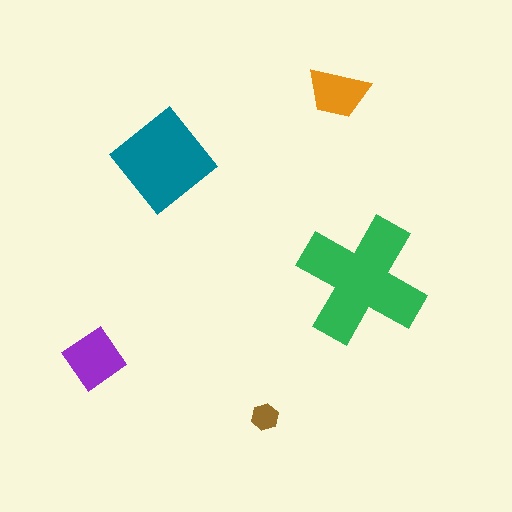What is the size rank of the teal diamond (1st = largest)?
2nd.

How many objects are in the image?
There are 5 objects in the image.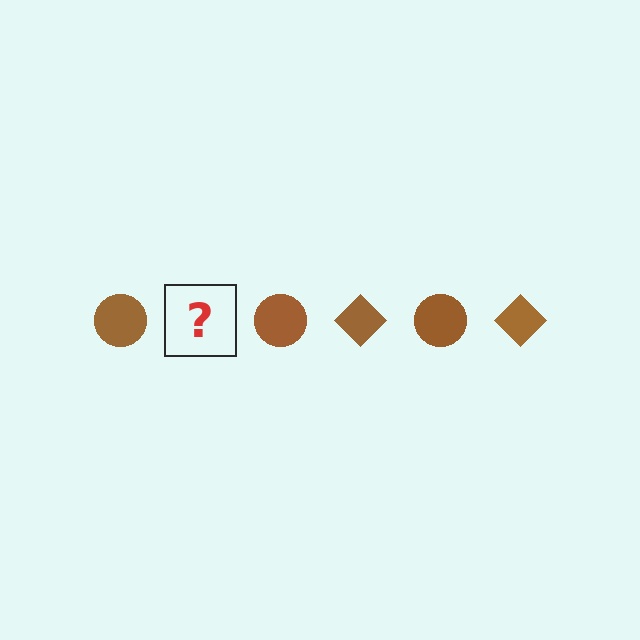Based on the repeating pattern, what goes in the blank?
The blank should be a brown diamond.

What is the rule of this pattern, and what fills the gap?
The rule is that the pattern cycles through circle, diamond shapes in brown. The gap should be filled with a brown diamond.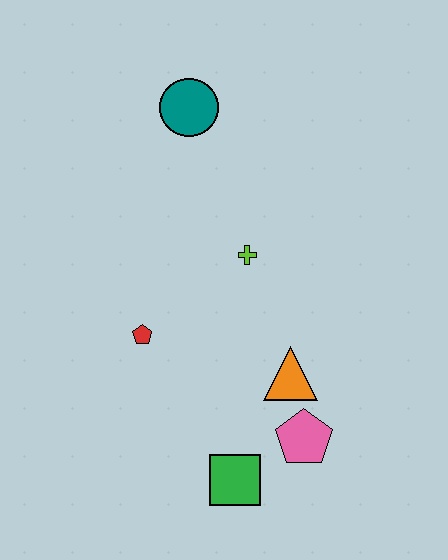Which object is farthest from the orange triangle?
The teal circle is farthest from the orange triangle.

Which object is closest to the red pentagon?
The lime cross is closest to the red pentagon.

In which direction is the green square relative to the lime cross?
The green square is below the lime cross.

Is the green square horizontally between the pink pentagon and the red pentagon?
Yes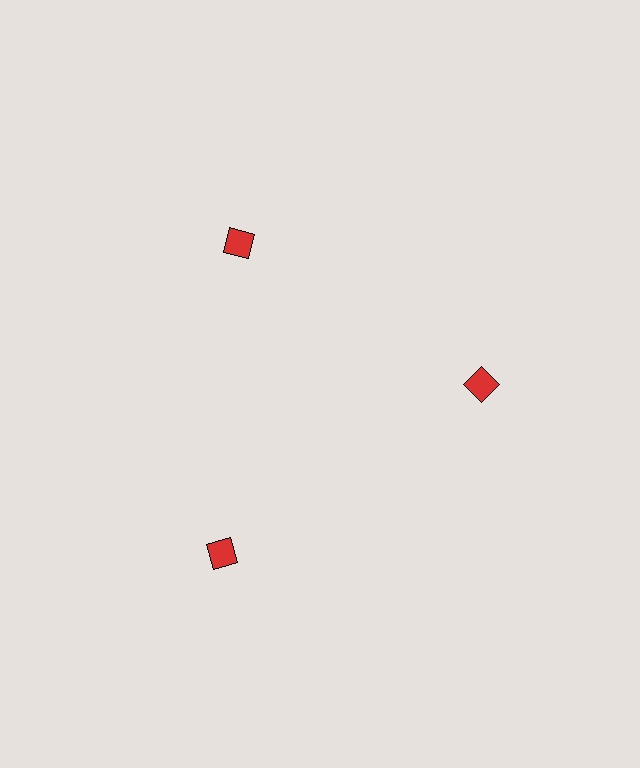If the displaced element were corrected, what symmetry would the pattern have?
It would have 3-fold rotational symmetry — the pattern would map onto itself every 120 degrees.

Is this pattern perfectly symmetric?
No. The 3 red squares are arranged in a ring, but one element near the 7 o'clock position is pushed outward from the center, breaking the 3-fold rotational symmetry.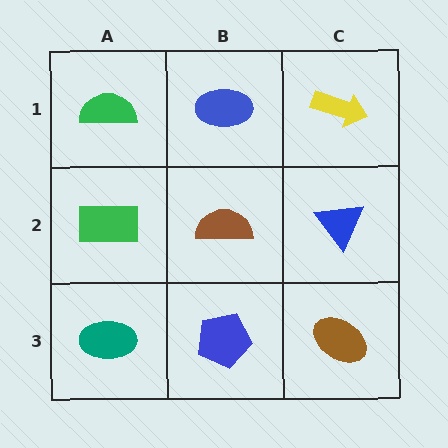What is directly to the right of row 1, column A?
A blue ellipse.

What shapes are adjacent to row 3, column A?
A green rectangle (row 2, column A), a blue pentagon (row 3, column B).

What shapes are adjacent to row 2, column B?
A blue ellipse (row 1, column B), a blue pentagon (row 3, column B), a green rectangle (row 2, column A), a blue triangle (row 2, column C).